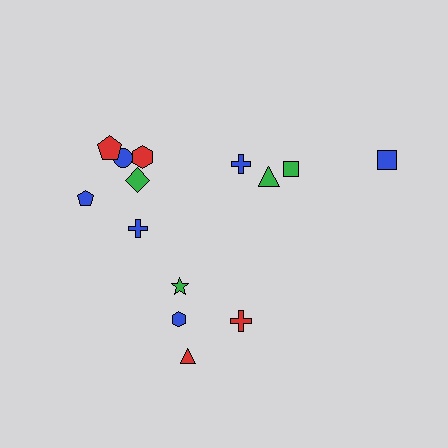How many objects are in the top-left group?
There are 6 objects.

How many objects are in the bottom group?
There are 4 objects.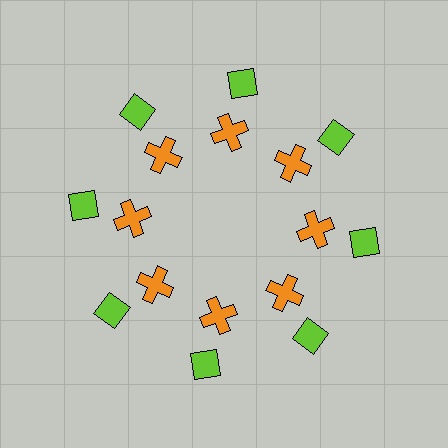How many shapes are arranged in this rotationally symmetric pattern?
There are 16 shapes, arranged in 8 groups of 2.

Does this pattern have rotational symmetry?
Yes, this pattern has 8-fold rotational symmetry. It looks the same after rotating 45 degrees around the center.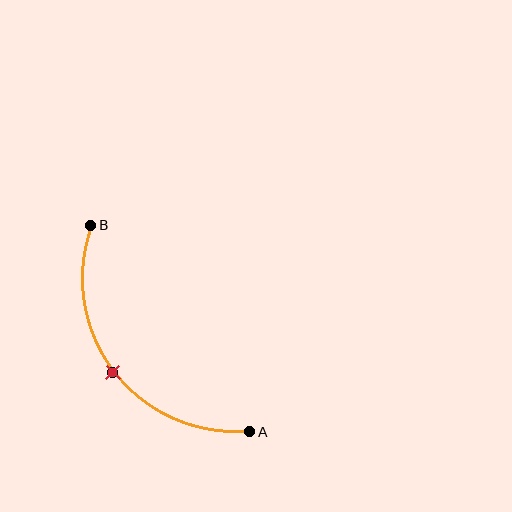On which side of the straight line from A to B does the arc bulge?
The arc bulges below and to the left of the straight line connecting A and B.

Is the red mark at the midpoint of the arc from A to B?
Yes. The red mark lies on the arc at equal arc-length from both A and B — it is the arc midpoint.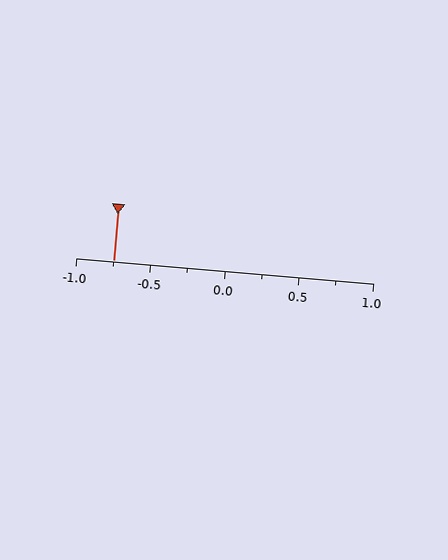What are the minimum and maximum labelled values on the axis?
The axis runs from -1.0 to 1.0.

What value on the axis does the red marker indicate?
The marker indicates approximately -0.75.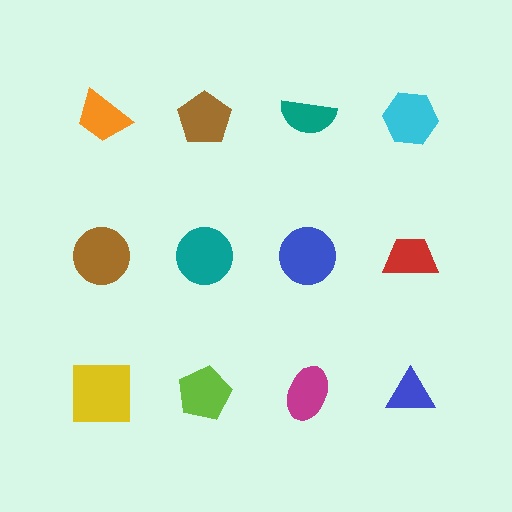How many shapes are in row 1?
4 shapes.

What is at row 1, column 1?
An orange trapezoid.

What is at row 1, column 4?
A cyan hexagon.